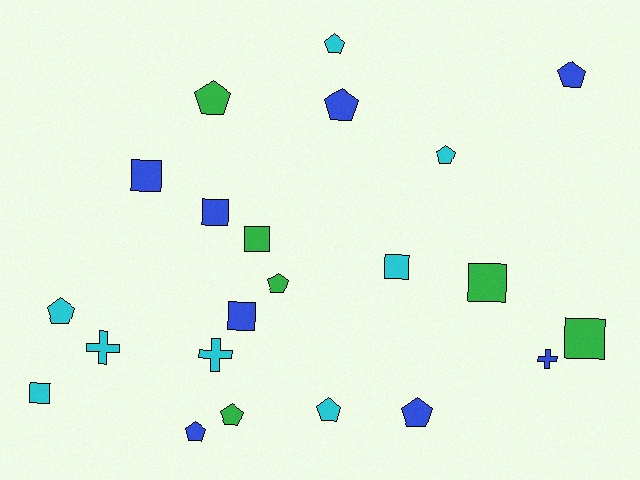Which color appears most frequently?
Blue, with 8 objects.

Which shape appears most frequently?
Pentagon, with 11 objects.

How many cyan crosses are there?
There are 2 cyan crosses.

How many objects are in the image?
There are 22 objects.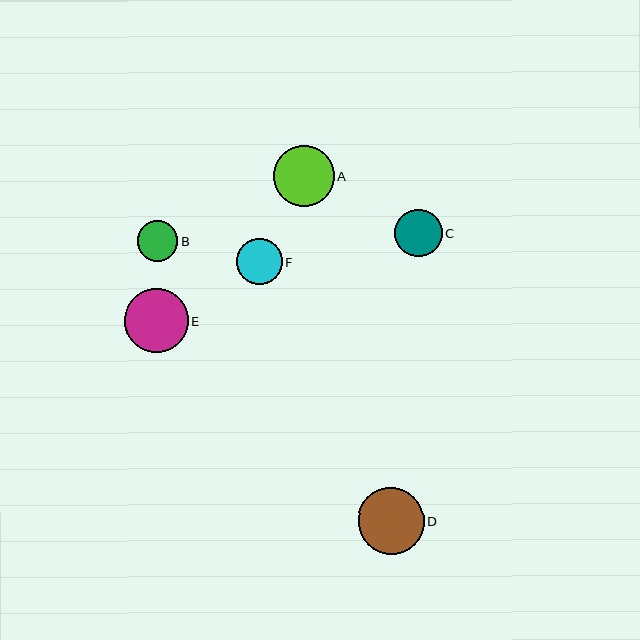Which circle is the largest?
Circle D is the largest with a size of approximately 66 pixels.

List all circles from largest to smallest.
From largest to smallest: D, E, A, C, F, B.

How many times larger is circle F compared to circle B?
Circle F is approximately 1.1 times the size of circle B.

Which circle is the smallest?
Circle B is the smallest with a size of approximately 40 pixels.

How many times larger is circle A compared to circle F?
Circle A is approximately 1.3 times the size of circle F.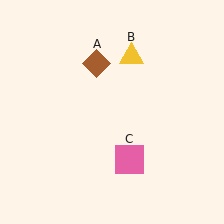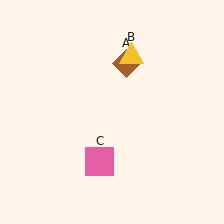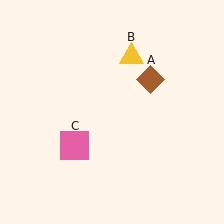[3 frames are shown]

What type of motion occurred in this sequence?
The brown diamond (object A), pink square (object C) rotated clockwise around the center of the scene.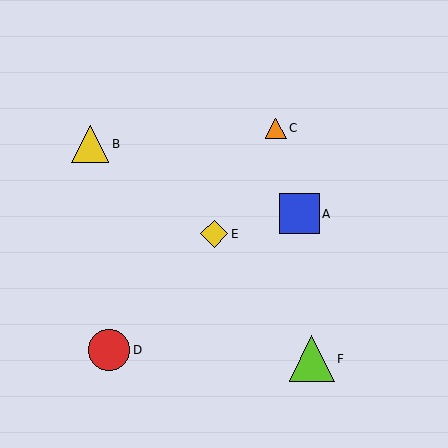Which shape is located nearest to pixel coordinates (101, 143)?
The yellow triangle (labeled B) at (90, 144) is nearest to that location.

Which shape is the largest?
The lime triangle (labeled F) is the largest.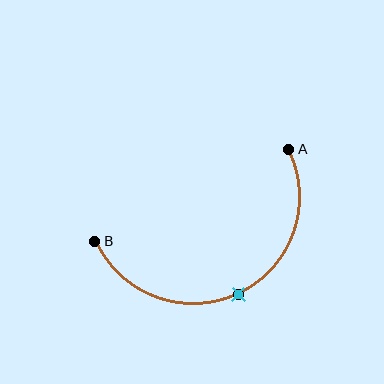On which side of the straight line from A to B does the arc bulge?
The arc bulges below the straight line connecting A and B.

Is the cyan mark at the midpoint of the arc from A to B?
Yes. The cyan mark lies on the arc at equal arc-length from both A and B — it is the arc midpoint.